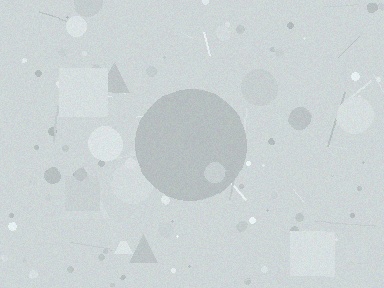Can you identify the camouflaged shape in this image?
The camouflaged shape is a circle.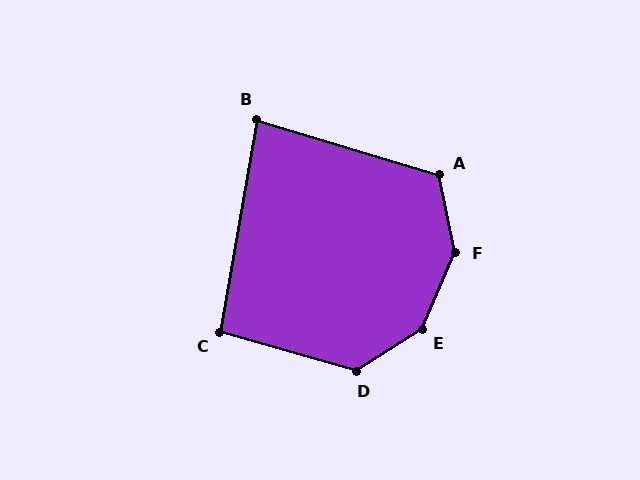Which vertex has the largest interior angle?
E, at approximately 145 degrees.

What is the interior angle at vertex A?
Approximately 118 degrees (obtuse).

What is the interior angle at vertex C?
Approximately 96 degrees (obtuse).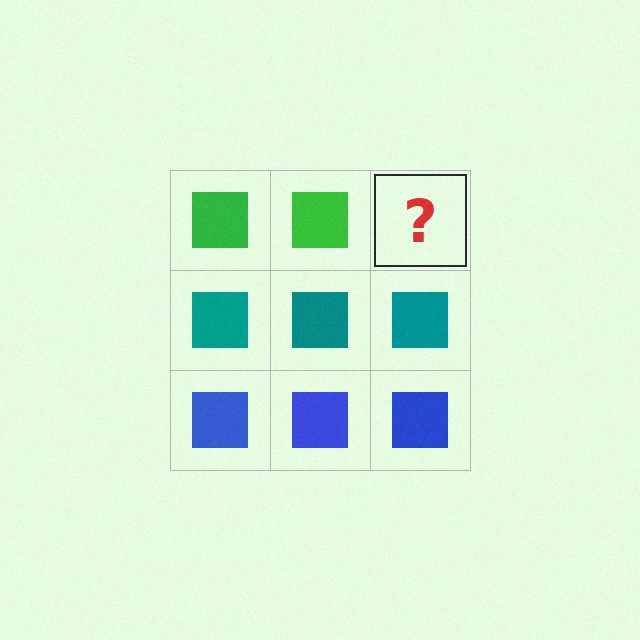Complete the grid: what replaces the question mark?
The question mark should be replaced with a green square.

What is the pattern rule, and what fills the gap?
The rule is that each row has a consistent color. The gap should be filled with a green square.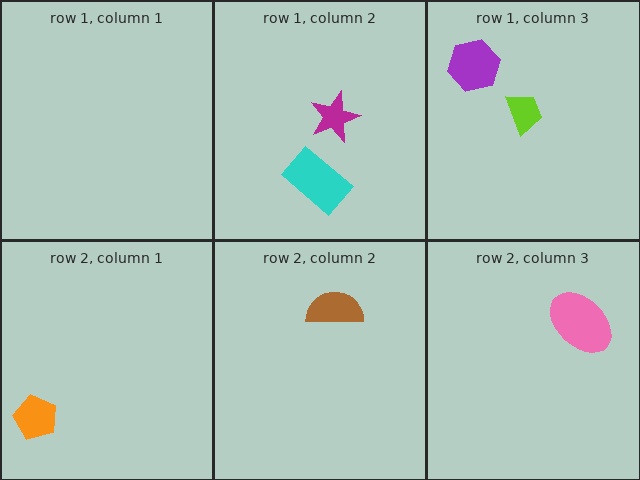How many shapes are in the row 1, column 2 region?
2.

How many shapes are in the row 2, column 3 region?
1.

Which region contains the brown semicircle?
The row 2, column 2 region.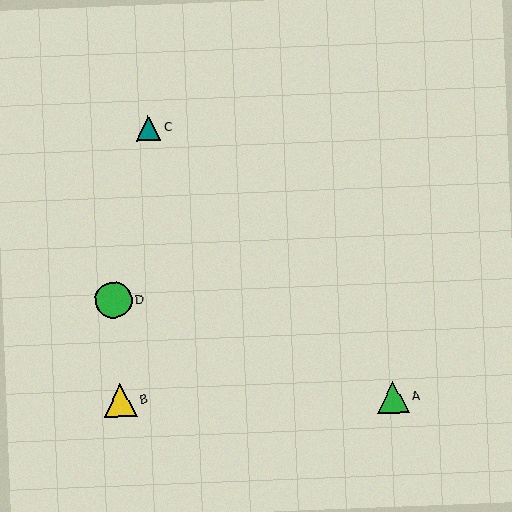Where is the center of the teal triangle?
The center of the teal triangle is at (149, 128).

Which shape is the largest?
The green circle (labeled D) is the largest.